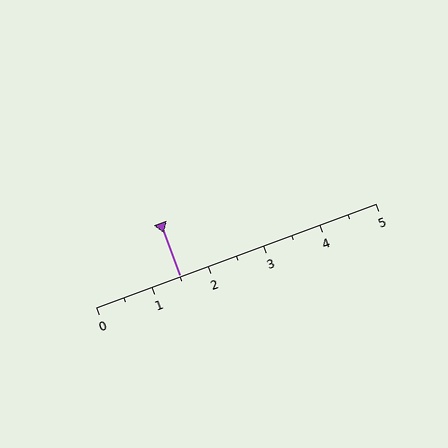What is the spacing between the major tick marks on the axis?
The major ticks are spaced 1 apart.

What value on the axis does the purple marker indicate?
The marker indicates approximately 1.5.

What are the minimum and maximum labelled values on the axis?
The axis runs from 0 to 5.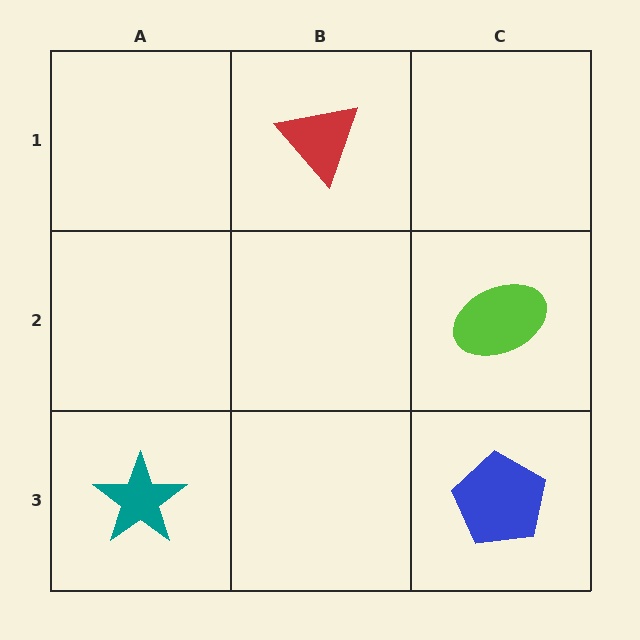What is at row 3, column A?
A teal star.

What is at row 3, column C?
A blue pentagon.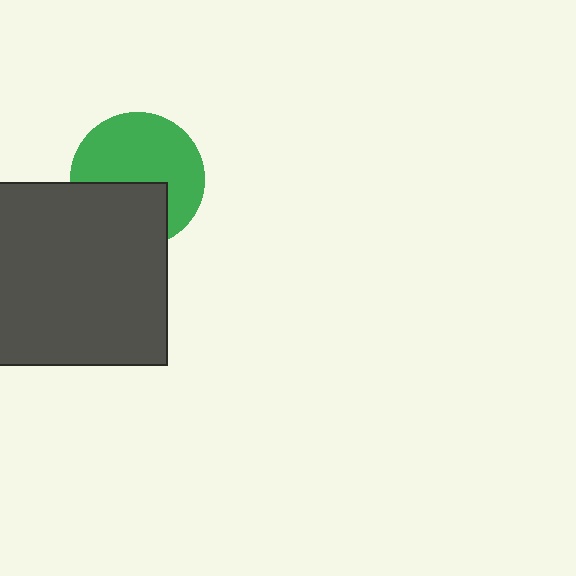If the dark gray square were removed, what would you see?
You would see the complete green circle.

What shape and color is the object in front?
The object in front is a dark gray square.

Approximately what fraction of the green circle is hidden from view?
Roughly 37% of the green circle is hidden behind the dark gray square.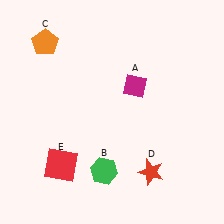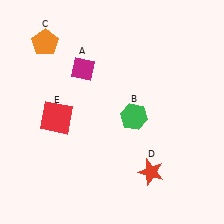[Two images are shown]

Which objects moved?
The objects that moved are: the magenta diamond (A), the green hexagon (B), the red square (E).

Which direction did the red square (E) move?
The red square (E) moved up.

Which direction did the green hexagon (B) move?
The green hexagon (B) moved up.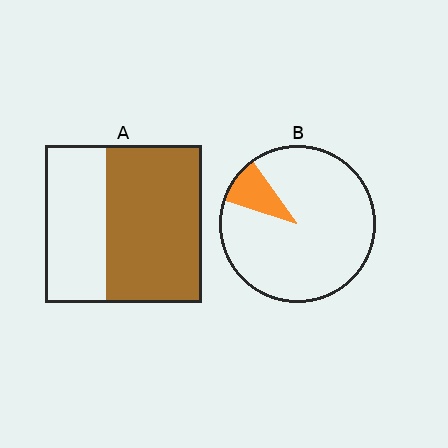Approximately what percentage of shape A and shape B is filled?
A is approximately 60% and B is approximately 10%.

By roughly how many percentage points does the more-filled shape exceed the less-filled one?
By roughly 50 percentage points (A over B).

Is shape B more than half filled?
No.